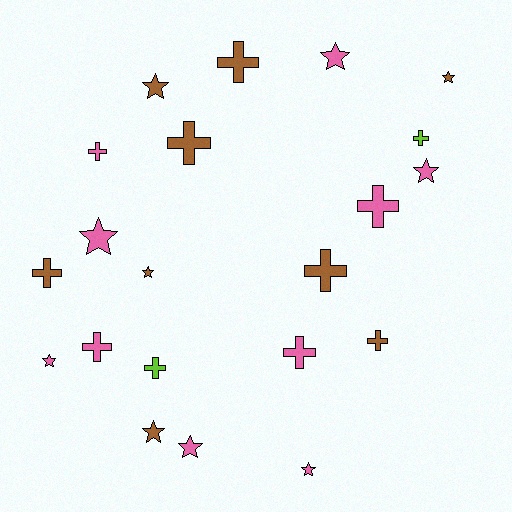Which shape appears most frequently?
Cross, with 11 objects.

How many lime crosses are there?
There are 2 lime crosses.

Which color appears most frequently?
Pink, with 10 objects.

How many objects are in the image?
There are 21 objects.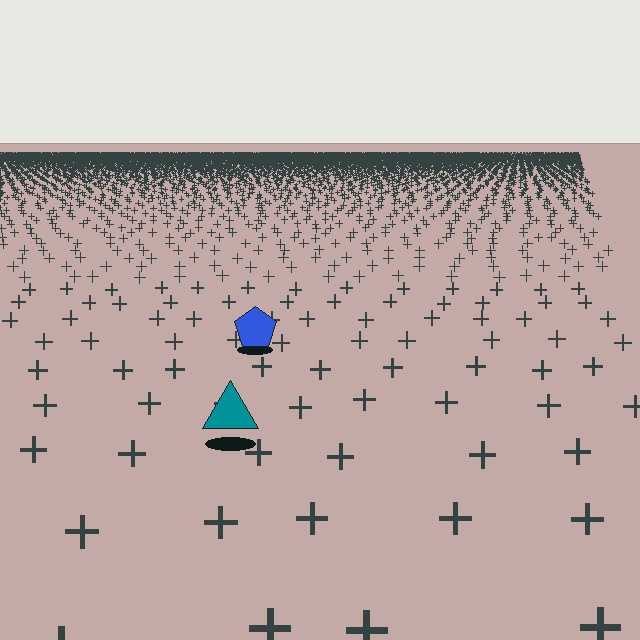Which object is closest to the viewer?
The teal triangle is closest. The texture marks near it are larger and more spread out.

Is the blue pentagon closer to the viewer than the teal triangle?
No. The teal triangle is closer — you can tell from the texture gradient: the ground texture is coarser near it.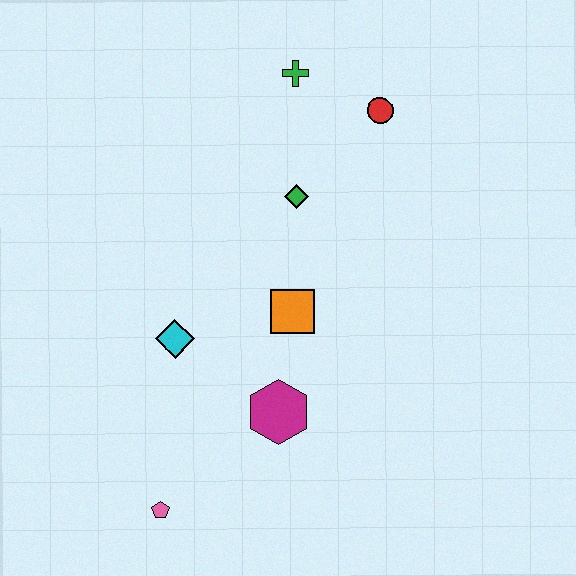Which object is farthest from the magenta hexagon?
The green cross is farthest from the magenta hexagon.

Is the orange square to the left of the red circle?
Yes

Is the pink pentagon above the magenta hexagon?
No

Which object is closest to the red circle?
The green cross is closest to the red circle.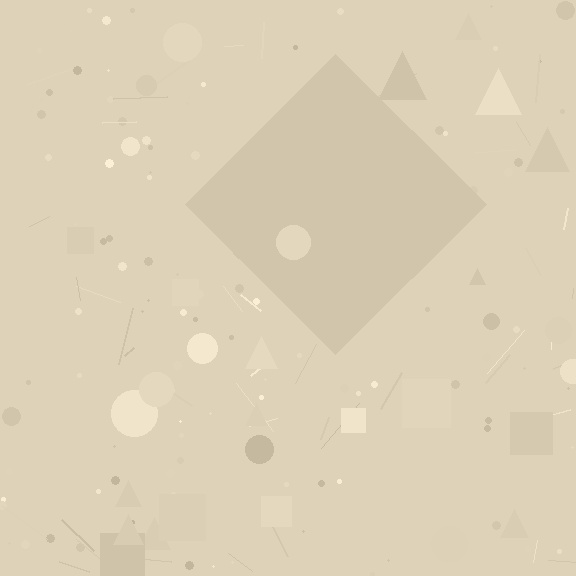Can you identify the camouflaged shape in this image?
The camouflaged shape is a diamond.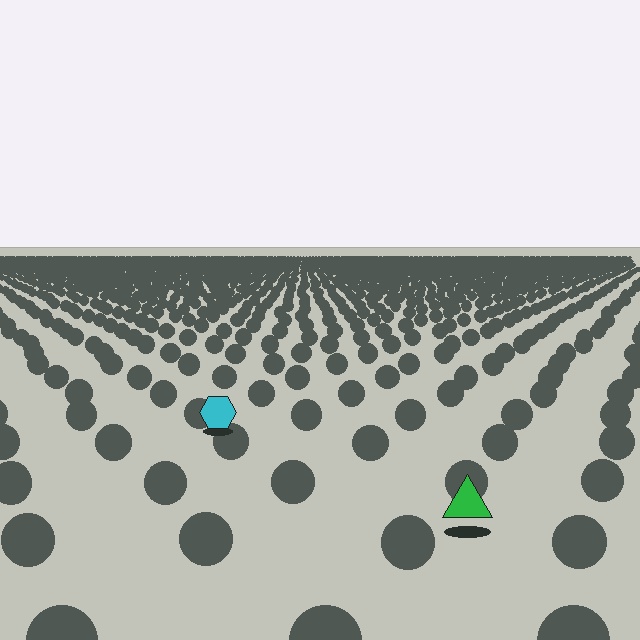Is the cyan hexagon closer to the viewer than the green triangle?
No. The green triangle is closer — you can tell from the texture gradient: the ground texture is coarser near it.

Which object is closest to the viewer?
The green triangle is closest. The texture marks near it are larger and more spread out.